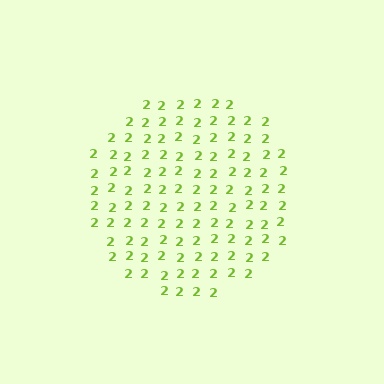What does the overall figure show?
The overall figure shows a circle.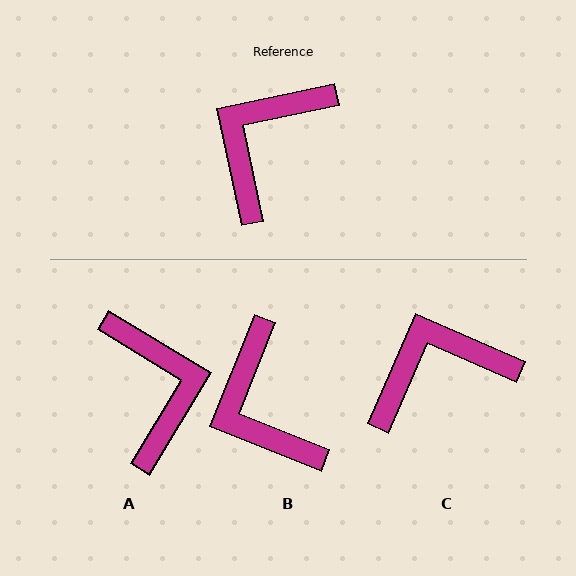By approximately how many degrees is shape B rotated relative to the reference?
Approximately 56 degrees counter-clockwise.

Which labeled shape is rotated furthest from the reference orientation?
A, about 133 degrees away.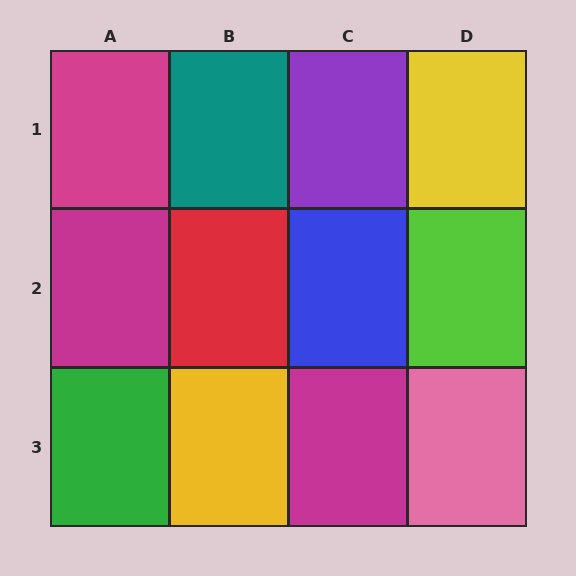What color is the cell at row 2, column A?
Magenta.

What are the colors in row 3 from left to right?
Green, yellow, magenta, pink.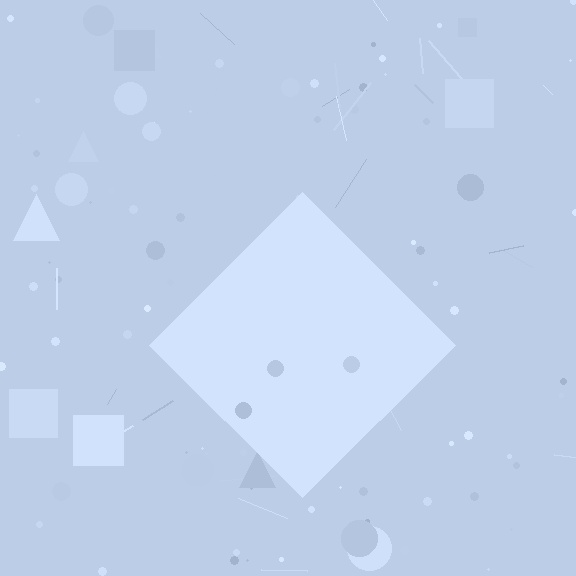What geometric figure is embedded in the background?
A diamond is embedded in the background.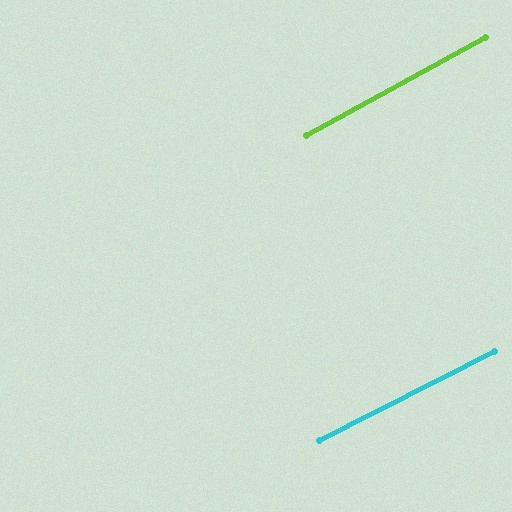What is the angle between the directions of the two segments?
Approximately 2 degrees.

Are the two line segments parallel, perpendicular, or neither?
Parallel — their directions differ by only 1.8°.